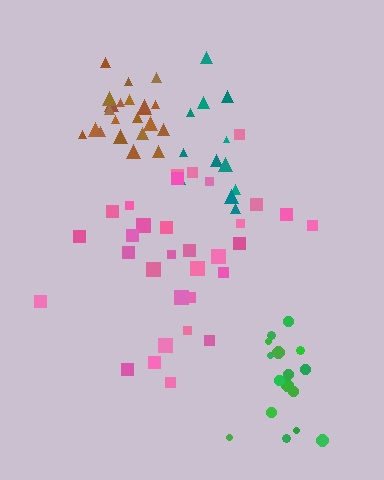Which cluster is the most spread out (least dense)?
Teal.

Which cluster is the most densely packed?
Brown.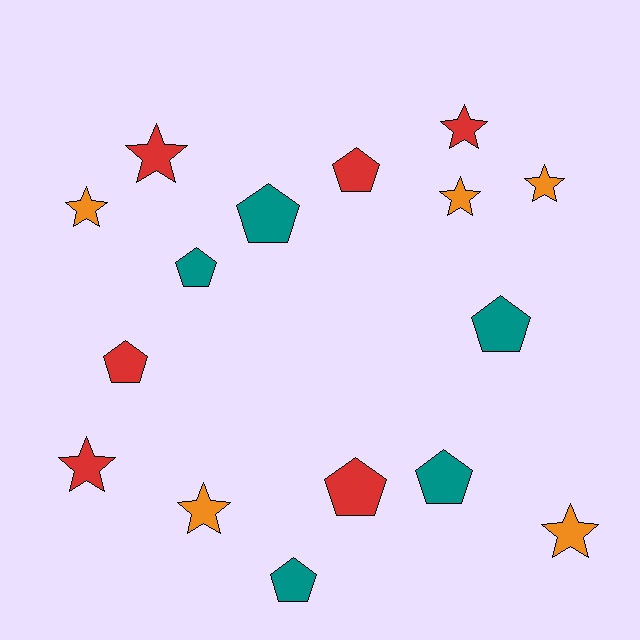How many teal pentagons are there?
There are 5 teal pentagons.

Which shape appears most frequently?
Pentagon, with 8 objects.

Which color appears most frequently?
Red, with 6 objects.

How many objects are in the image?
There are 16 objects.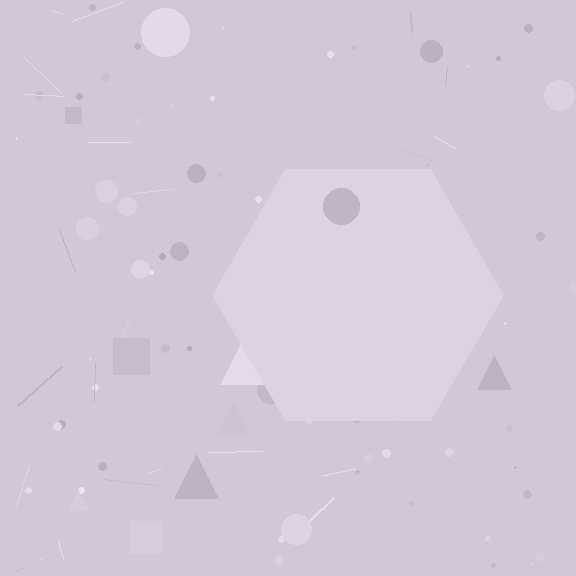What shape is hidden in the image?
A hexagon is hidden in the image.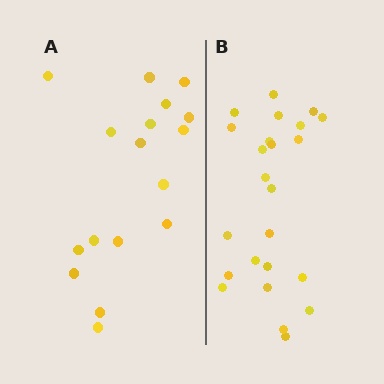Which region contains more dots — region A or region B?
Region B (the right region) has more dots.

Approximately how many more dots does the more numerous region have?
Region B has roughly 8 or so more dots than region A.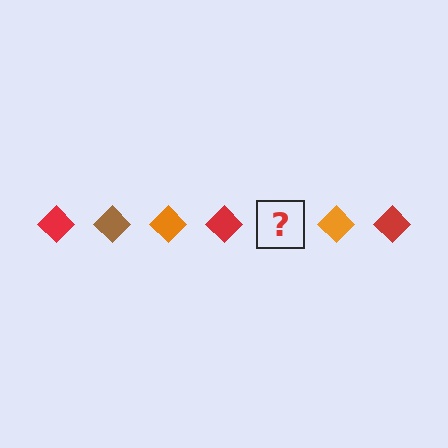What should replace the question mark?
The question mark should be replaced with a brown diamond.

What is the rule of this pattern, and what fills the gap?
The rule is that the pattern cycles through red, brown, orange diamonds. The gap should be filled with a brown diamond.